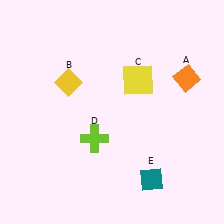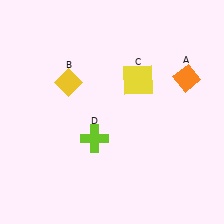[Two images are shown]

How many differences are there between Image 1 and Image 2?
There is 1 difference between the two images.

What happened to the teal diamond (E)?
The teal diamond (E) was removed in Image 2. It was in the bottom-right area of Image 1.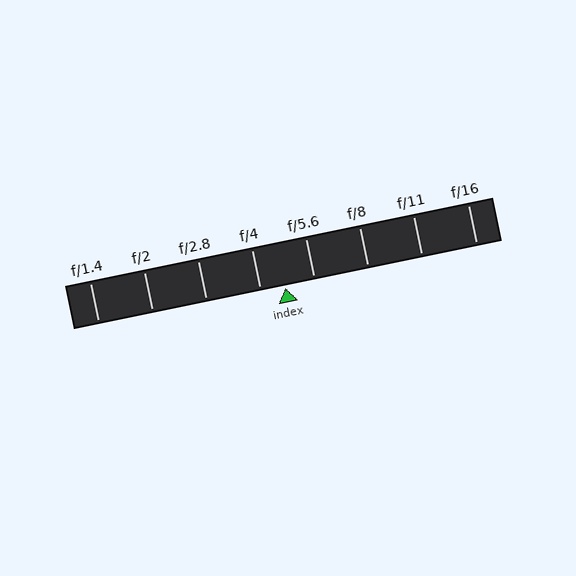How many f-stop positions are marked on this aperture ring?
There are 8 f-stop positions marked.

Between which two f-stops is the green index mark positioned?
The index mark is between f/4 and f/5.6.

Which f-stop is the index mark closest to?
The index mark is closest to f/4.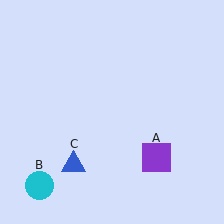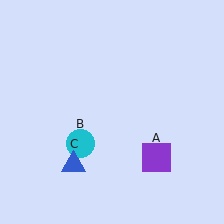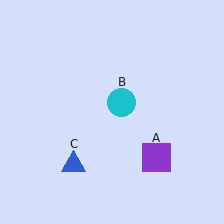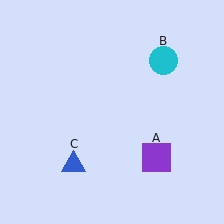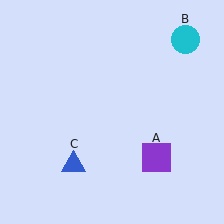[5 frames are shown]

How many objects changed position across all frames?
1 object changed position: cyan circle (object B).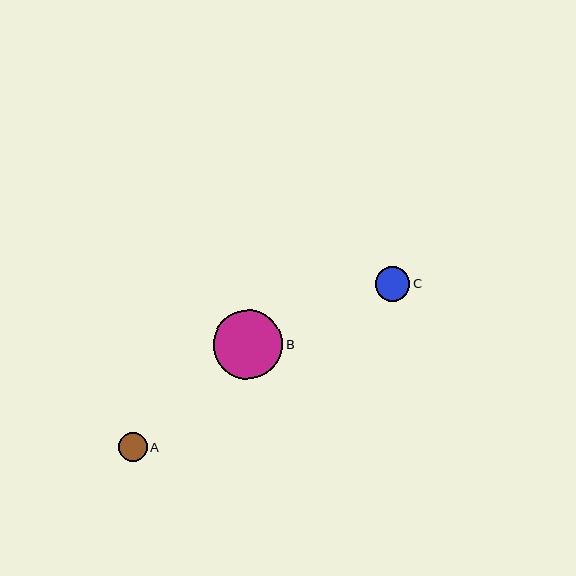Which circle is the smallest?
Circle A is the smallest with a size of approximately 28 pixels.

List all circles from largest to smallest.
From largest to smallest: B, C, A.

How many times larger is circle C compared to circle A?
Circle C is approximately 1.2 times the size of circle A.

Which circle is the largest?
Circle B is the largest with a size of approximately 69 pixels.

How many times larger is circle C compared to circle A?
Circle C is approximately 1.2 times the size of circle A.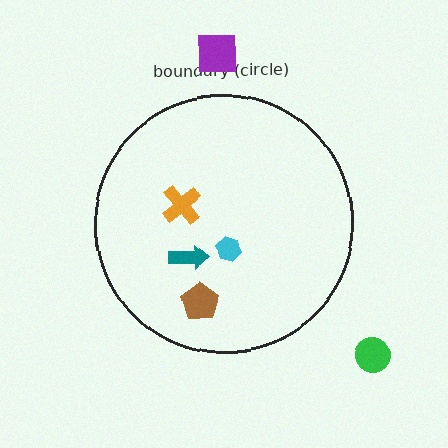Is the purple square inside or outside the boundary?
Outside.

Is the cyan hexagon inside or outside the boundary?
Inside.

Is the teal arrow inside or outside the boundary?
Inside.